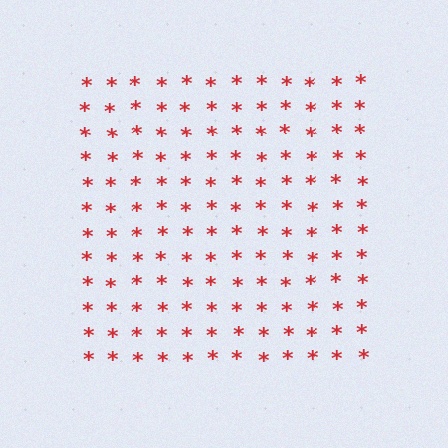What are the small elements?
The small elements are asterisks.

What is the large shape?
The large shape is a square.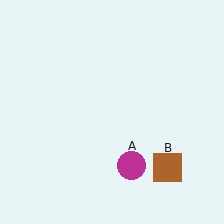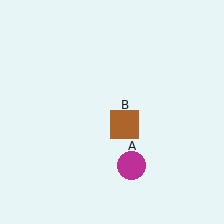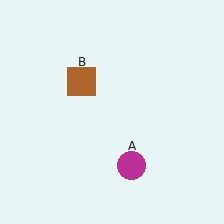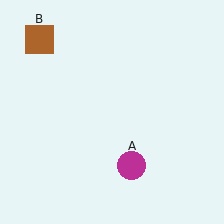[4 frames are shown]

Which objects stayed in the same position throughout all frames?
Magenta circle (object A) remained stationary.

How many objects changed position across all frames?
1 object changed position: brown square (object B).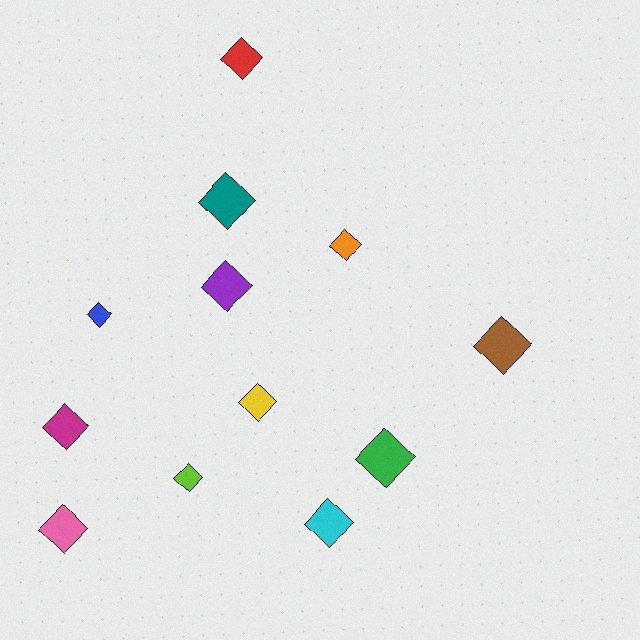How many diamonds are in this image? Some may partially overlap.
There are 12 diamonds.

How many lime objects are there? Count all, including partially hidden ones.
There is 1 lime object.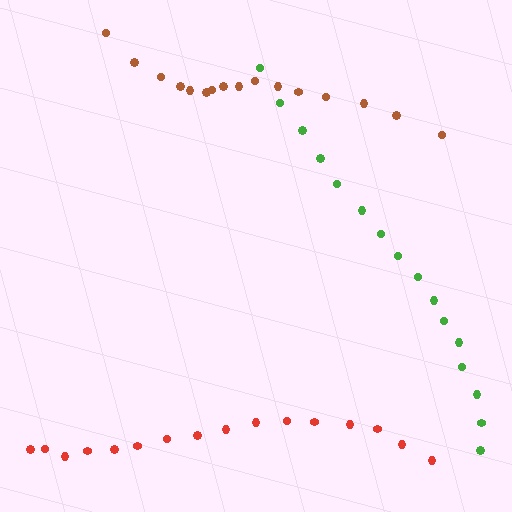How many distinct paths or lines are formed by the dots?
There are 3 distinct paths.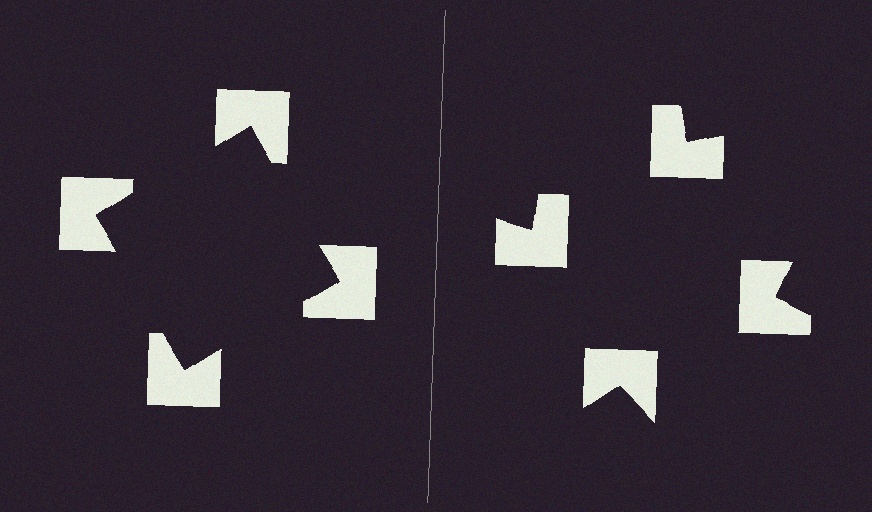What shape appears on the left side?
An illusory square.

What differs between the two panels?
The notched squares are positioned identically on both sides; only the wedge orientations differ. On the left they align to a square; on the right they are misaligned.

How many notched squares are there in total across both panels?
8 — 4 on each side.